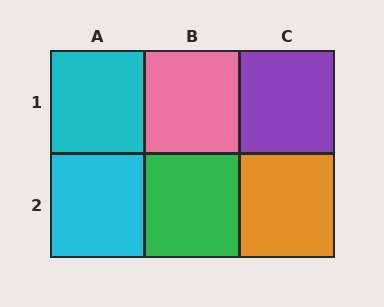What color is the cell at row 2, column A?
Cyan.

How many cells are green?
1 cell is green.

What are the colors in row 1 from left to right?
Cyan, pink, purple.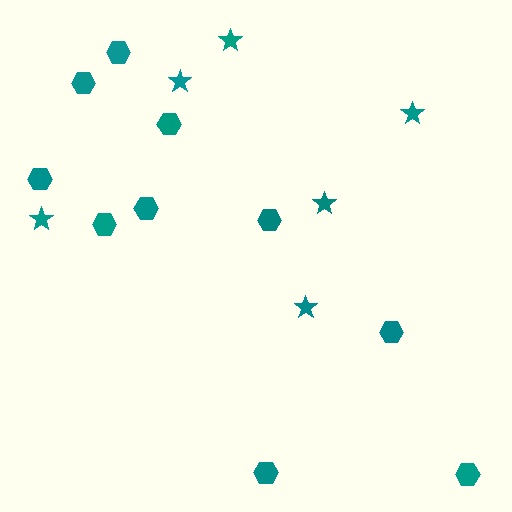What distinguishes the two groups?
There are 2 groups: one group of stars (6) and one group of hexagons (10).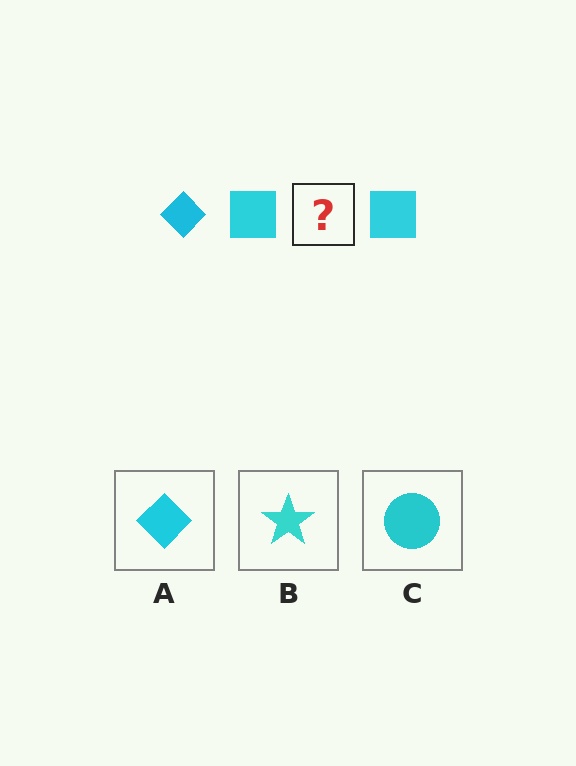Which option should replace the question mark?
Option A.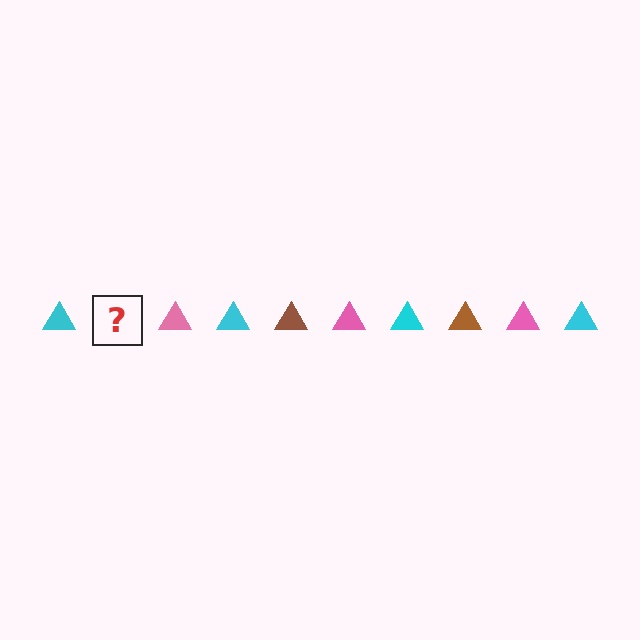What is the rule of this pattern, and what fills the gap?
The rule is that the pattern cycles through cyan, brown, pink triangles. The gap should be filled with a brown triangle.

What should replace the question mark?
The question mark should be replaced with a brown triangle.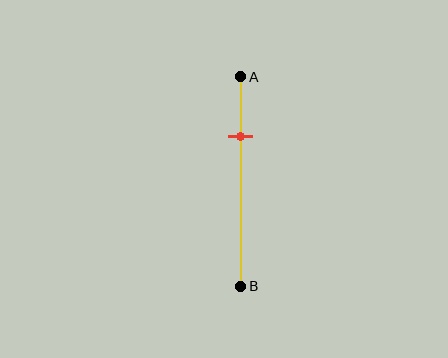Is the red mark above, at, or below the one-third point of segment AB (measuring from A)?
The red mark is above the one-third point of segment AB.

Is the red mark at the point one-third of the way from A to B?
No, the mark is at about 30% from A, not at the 33% one-third point.